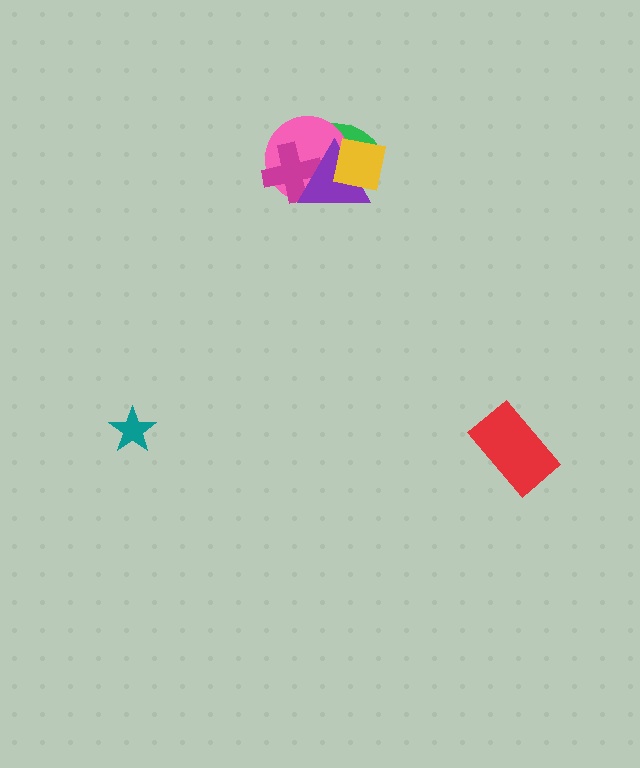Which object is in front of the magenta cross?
The purple triangle is in front of the magenta cross.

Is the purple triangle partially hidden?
Yes, it is partially covered by another shape.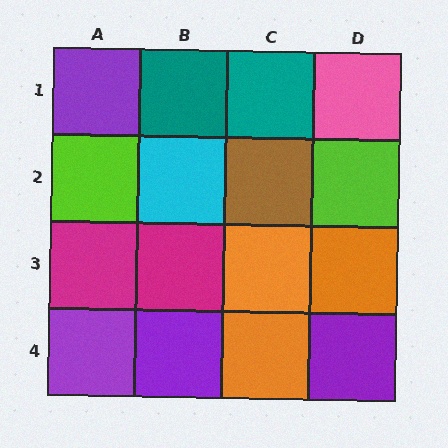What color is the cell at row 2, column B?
Cyan.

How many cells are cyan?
1 cell is cyan.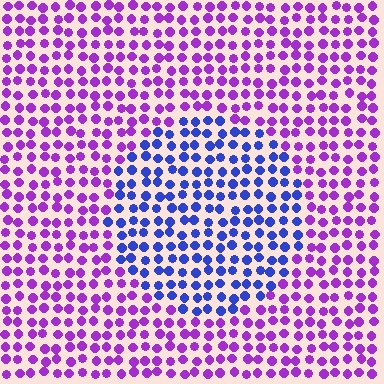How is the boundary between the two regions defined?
The boundary is defined purely by a slight shift in hue (about 52 degrees). Spacing, size, and orientation are identical on both sides.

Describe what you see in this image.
The image is filled with small purple elements in a uniform arrangement. A circle-shaped region is visible where the elements are tinted to a slightly different hue, forming a subtle color boundary.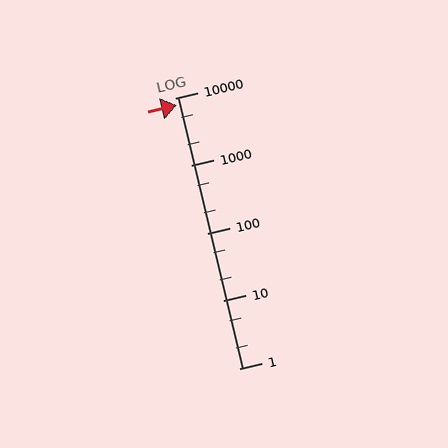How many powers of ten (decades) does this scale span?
The scale spans 4 decades, from 1 to 10000.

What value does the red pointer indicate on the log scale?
The pointer indicates approximately 7800.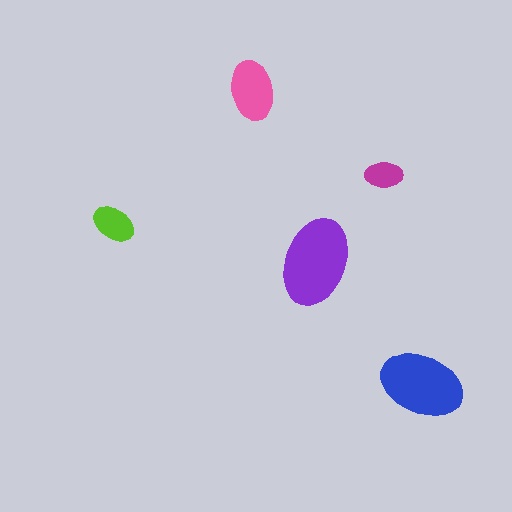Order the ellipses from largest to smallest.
the purple one, the blue one, the pink one, the lime one, the magenta one.